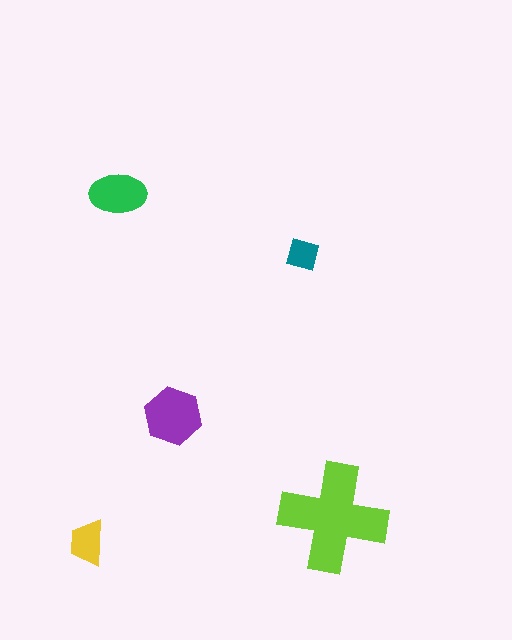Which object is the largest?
The lime cross.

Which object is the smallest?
The teal square.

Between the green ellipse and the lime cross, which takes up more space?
The lime cross.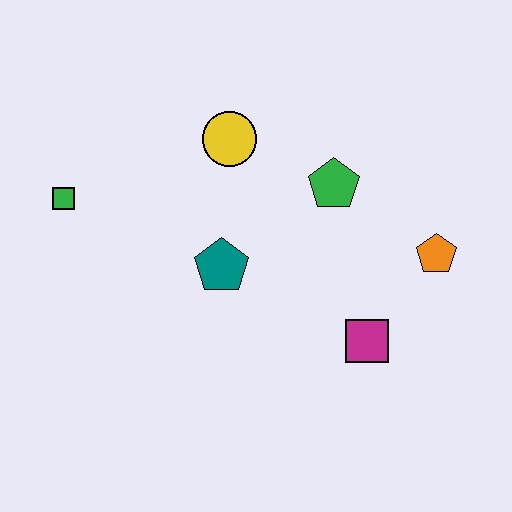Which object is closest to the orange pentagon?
The magenta square is closest to the orange pentagon.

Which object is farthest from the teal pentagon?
The orange pentagon is farthest from the teal pentagon.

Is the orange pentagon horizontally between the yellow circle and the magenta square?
No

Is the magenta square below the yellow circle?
Yes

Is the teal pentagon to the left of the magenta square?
Yes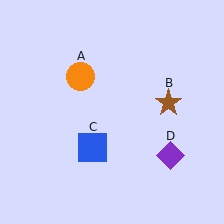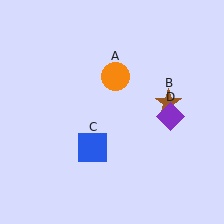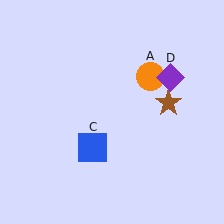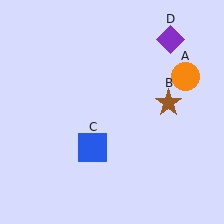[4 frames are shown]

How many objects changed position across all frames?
2 objects changed position: orange circle (object A), purple diamond (object D).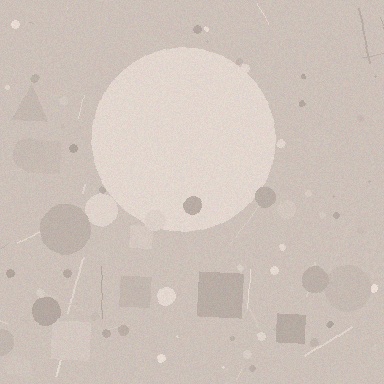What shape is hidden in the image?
A circle is hidden in the image.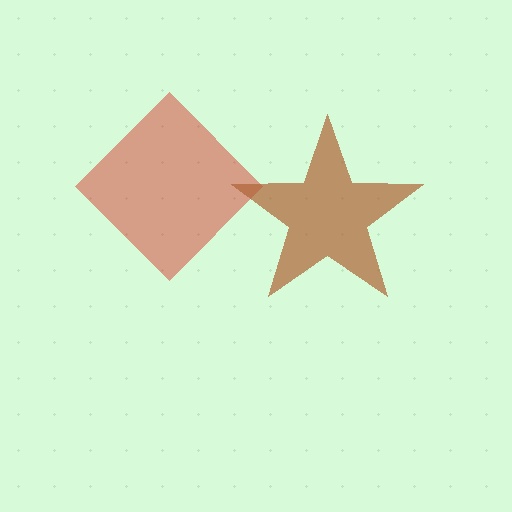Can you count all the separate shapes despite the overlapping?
Yes, there are 2 separate shapes.